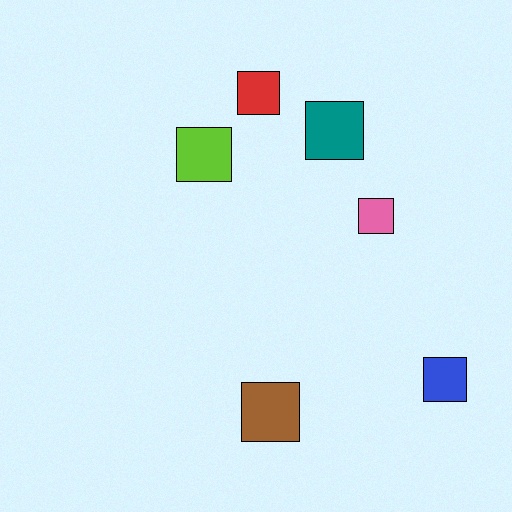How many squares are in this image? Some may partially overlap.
There are 6 squares.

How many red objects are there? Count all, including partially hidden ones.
There is 1 red object.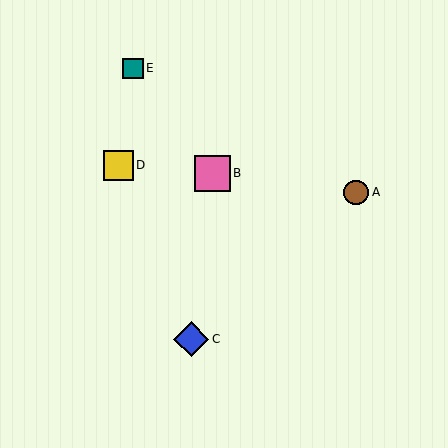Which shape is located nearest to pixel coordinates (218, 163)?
The pink square (labeled B) at (212, 173) is nearest to that location.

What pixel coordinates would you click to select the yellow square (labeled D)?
Click at (118, 165) to select the yellow square D.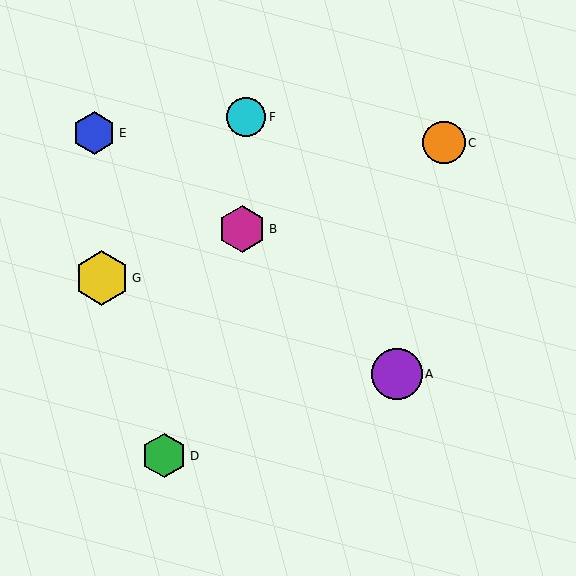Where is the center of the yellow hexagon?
The center of the yellow hexagon is at (102, 278).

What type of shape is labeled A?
Shape A is a purple circle.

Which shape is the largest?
The yellow hexagon (labeled G) is the largest.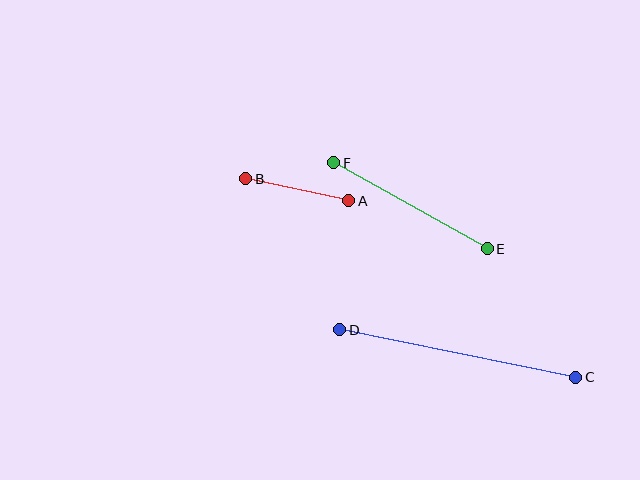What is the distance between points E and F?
The distance is approximately 176 pixels.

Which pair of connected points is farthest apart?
Points C and D are farthest apart.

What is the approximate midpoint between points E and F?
The midpoint is at approximately (411, 206) pixels.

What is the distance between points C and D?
The distance is approximately 241 pixels.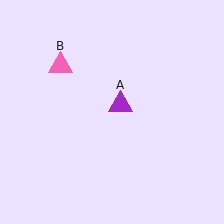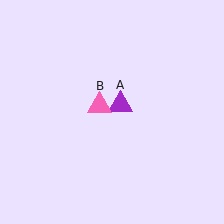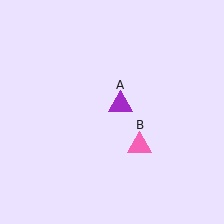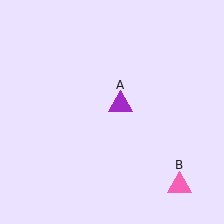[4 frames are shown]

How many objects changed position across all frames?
1 object changed position: pink triangle (object B).